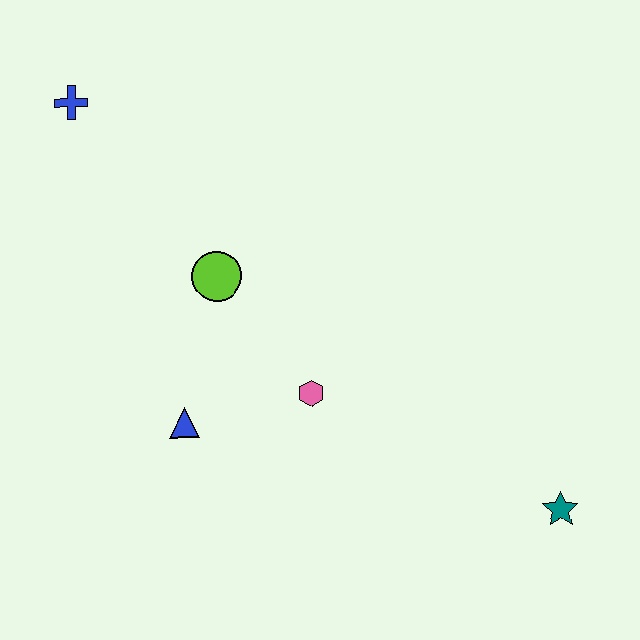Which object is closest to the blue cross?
The lime circle is closest to the blue cross.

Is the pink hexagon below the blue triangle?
No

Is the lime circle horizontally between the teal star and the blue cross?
Yes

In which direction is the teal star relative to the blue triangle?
The teal star is to the right of the blue triangle.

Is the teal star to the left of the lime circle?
No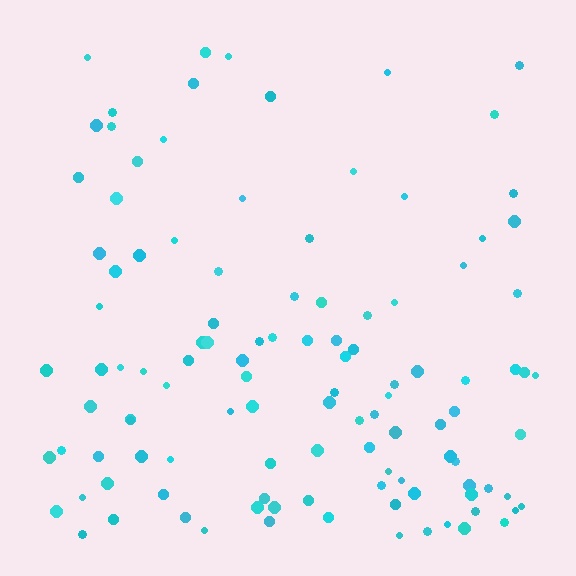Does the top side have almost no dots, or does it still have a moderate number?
Still a moderate number, just noticeably fewer than the bottom.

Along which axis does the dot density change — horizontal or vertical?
Vertical.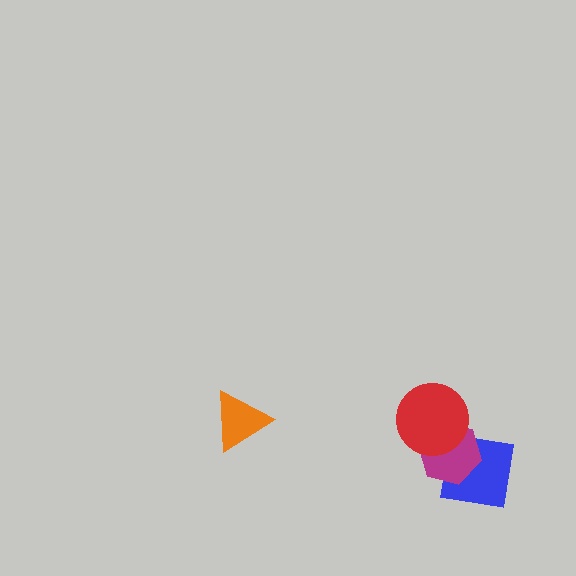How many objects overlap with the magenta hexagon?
2 objects overlap with the magenta hexagon.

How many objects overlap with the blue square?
1 object overlaps with the blue square.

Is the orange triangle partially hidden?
No, no other shape covers it.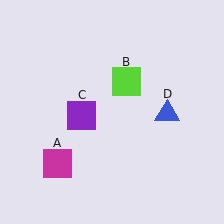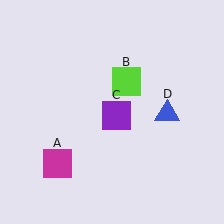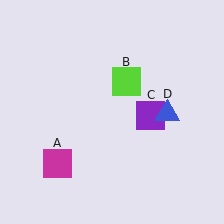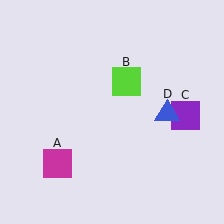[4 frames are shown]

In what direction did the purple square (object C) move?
The purple square (object C) moved right.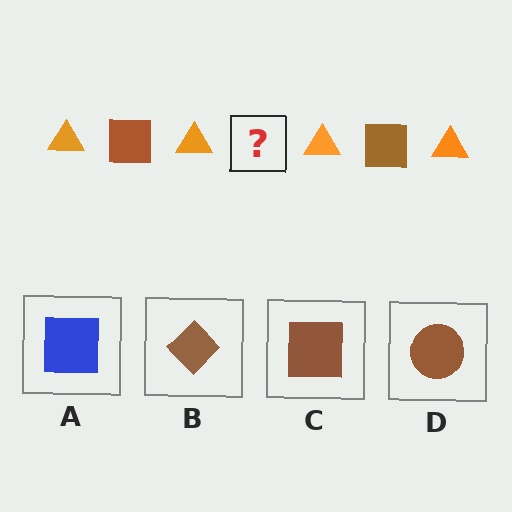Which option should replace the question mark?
Option C.